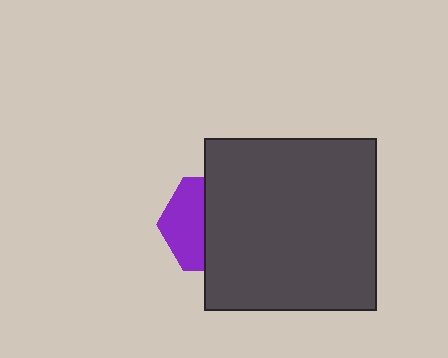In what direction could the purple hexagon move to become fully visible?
The purple hexagon could move left. That would shift it out from behind the dark gray square entirely.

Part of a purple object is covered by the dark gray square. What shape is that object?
It is a hexagon.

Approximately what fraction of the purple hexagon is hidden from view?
Roughly 59% of the purple hexagon is hidden behind the dark gray square.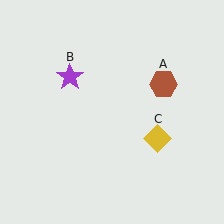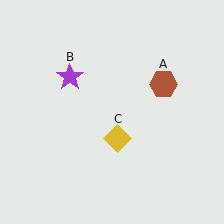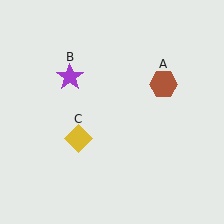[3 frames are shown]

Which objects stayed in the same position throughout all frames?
Brown hexagon (object A) and purple star (object B) remained stationary.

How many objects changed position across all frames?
1 object changed position: yellow diamond (object C).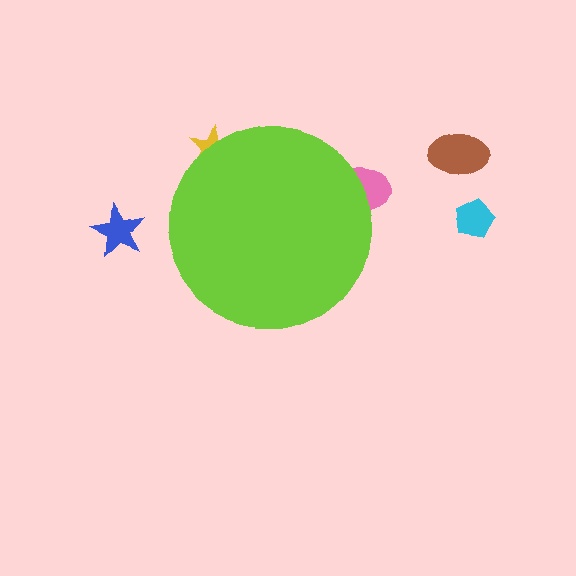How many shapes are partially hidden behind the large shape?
2 shapes are partially hidden.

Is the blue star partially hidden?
No, the blue star is fully visible.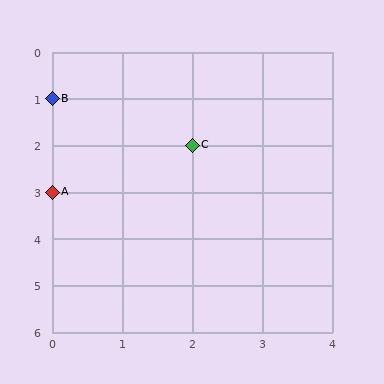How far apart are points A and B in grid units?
Points A and B are 2 rows apart.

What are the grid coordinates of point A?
Point A is at grid coordinates (0, 3).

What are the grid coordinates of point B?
Point B is at grid coordinates (0, 1).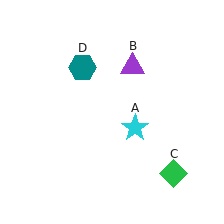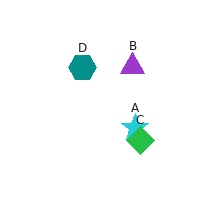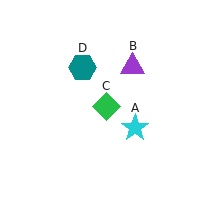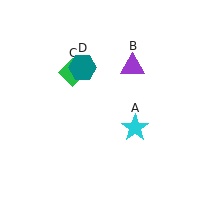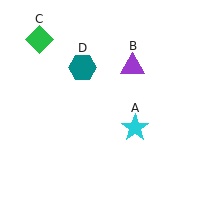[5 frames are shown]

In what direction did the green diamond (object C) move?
The green diamond (object C) moved up and to the left.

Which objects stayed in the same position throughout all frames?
Cyan star (object A) and purple triangle (object B) and teal hexagon (object D) remained stationary.